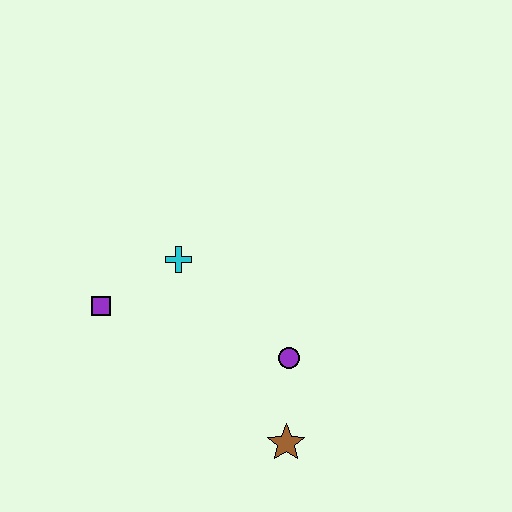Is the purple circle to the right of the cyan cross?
Yes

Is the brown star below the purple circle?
Yes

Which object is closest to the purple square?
The cyan cross is closest to the purple square.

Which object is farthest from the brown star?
The purple square is farthest from the brown star.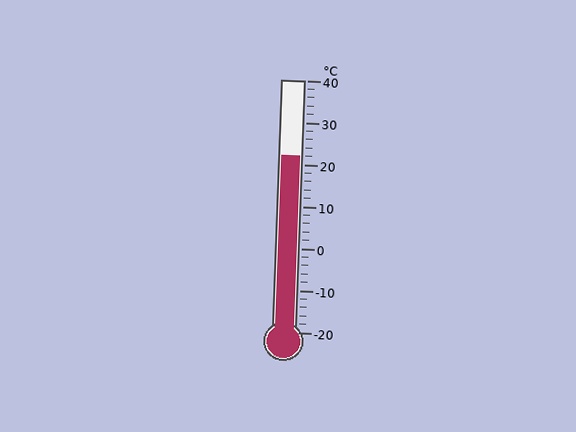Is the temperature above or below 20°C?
The temperature is above 20°C.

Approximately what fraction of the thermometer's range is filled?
The thermometer is filled to approximately 70% of its range.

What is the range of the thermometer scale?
The thermometer scale ranges from -20°C to 40°C.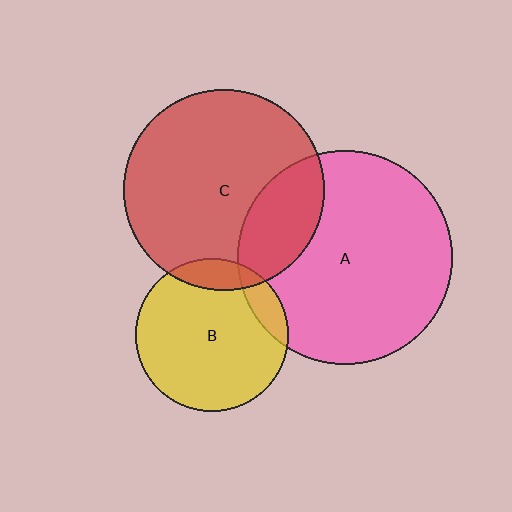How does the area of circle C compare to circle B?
Approximately 1.7 times.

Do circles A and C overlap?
Yes.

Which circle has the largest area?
Circle A (pink).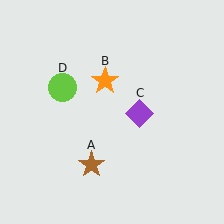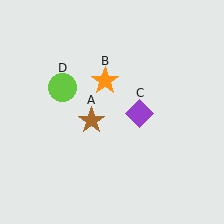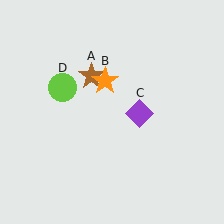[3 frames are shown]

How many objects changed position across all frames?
1 object changed position: brown star (object A).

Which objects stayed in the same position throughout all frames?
Orange star (object B) and purple diamond (object C) and lime circle (object D) remained stationary.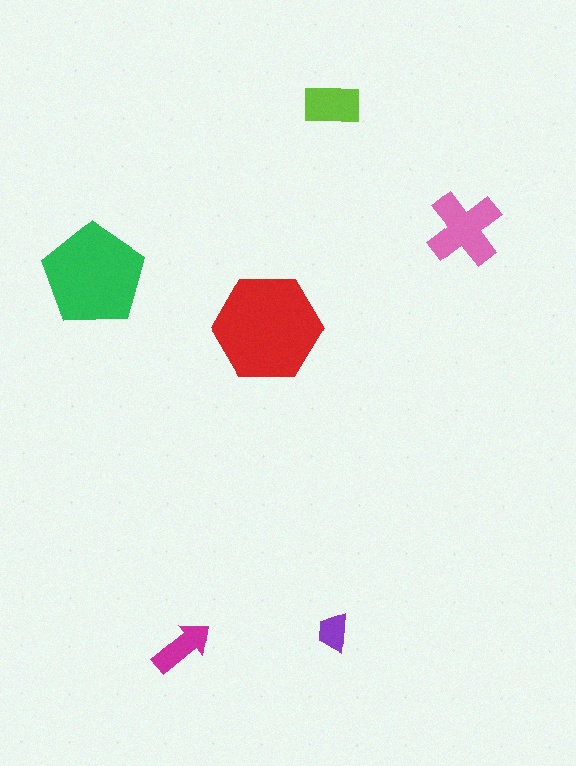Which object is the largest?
The red hexagon.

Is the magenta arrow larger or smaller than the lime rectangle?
Smaller.